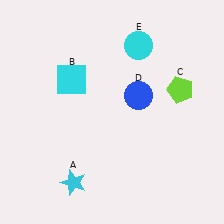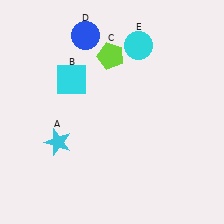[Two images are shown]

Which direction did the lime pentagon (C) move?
The lime pentagon (C) moved left.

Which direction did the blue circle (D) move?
The blue circle (D) moved up.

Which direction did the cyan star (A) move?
The cyan star (A) moved up.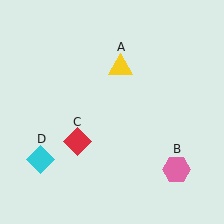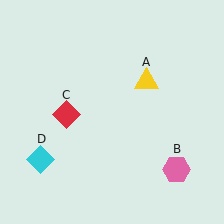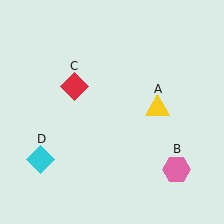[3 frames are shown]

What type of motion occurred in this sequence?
The yellow triangle (object A), red diamond (object C) rotated clockwise around the center of the scene.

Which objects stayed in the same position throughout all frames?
Pink hexagon (object B) and cyan diamond (object D) remained stationary.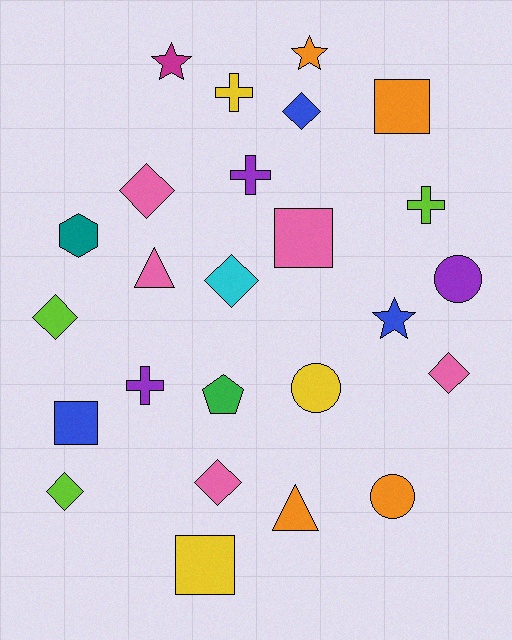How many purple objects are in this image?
There are 3 purple objects.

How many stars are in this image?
There are 3 stars.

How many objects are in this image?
There are 25 objects.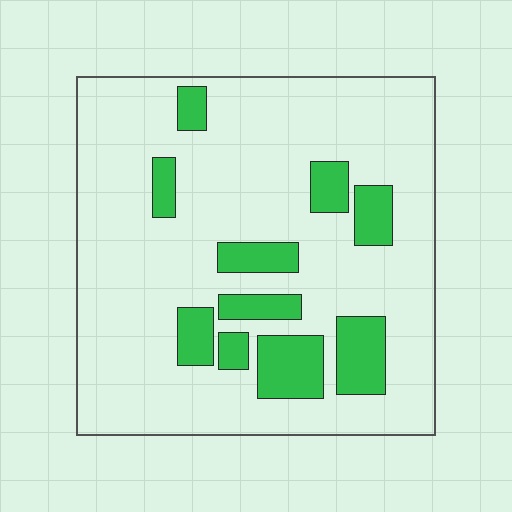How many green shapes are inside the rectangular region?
10.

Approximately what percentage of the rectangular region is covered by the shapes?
Approximately 20%.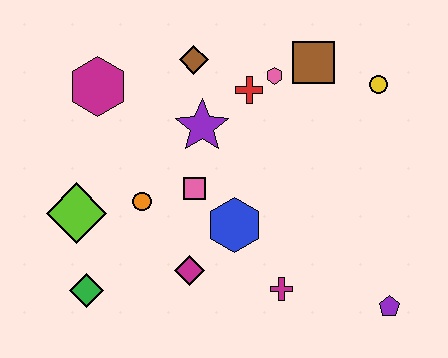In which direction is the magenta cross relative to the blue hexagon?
The magenta cross is below the blue hexagon.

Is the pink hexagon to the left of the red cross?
No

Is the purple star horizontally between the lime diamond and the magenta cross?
Yes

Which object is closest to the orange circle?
The pink square is closest to the orange circle.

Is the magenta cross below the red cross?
Yes